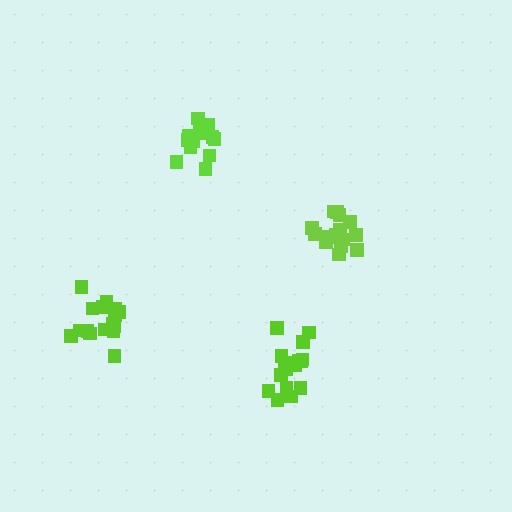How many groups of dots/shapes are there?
There are 4 groups.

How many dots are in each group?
Group 1: 13 dots, Group 2: 16 dots, Group 3: 16 dots, Group 4: 15 dots (60 total).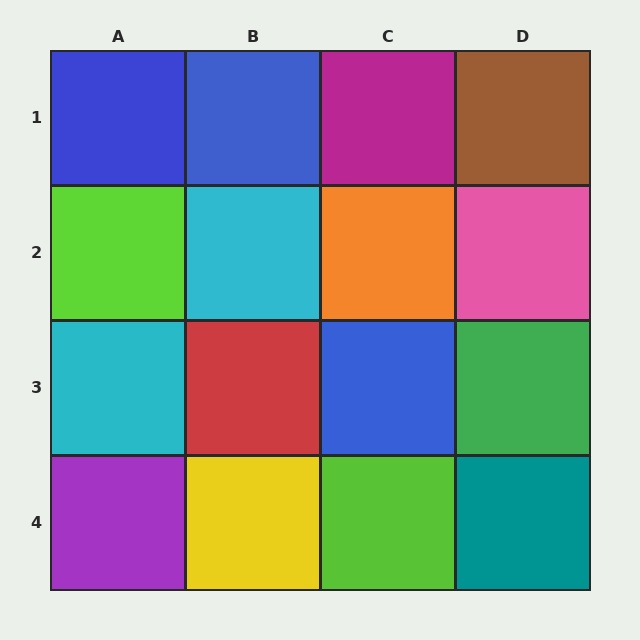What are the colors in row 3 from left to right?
Cyan, red, blue, green.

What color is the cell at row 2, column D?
Pink.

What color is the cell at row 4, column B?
Yellow.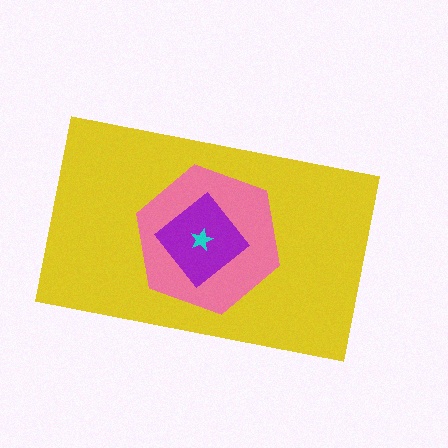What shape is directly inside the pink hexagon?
The purple diamond.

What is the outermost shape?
The yellow rectangle.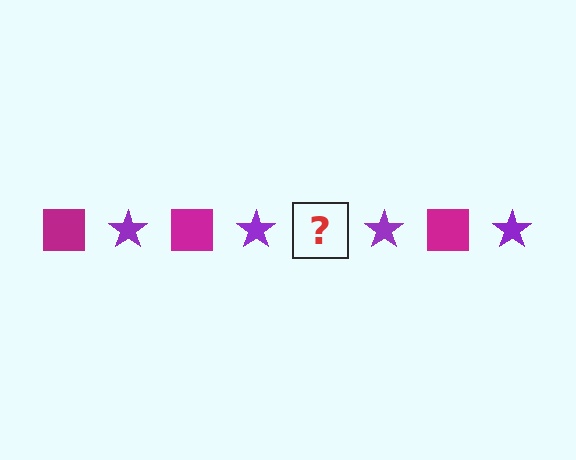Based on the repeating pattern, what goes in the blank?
The blank should be a magenta square.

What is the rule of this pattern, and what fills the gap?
The rule is that the pattern alternates between magenta square and purple star. The gap should be filled with a magenta square.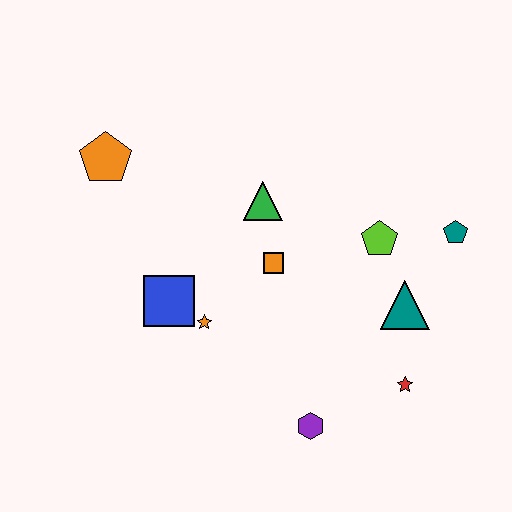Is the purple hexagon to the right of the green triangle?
Yes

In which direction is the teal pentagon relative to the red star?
The teal pentagon is above the red star.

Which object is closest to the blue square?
The orange star is closest to the blue square.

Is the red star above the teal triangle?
No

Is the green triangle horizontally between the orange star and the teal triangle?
Yes